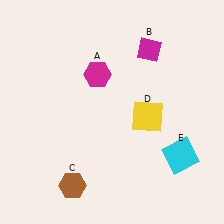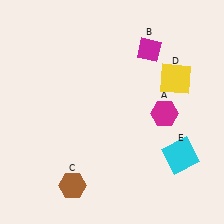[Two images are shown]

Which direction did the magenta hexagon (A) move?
The magenta hexagon (A) moved right.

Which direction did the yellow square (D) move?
The yellow square (D) moved up.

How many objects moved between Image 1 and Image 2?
2 objects moved between the two images.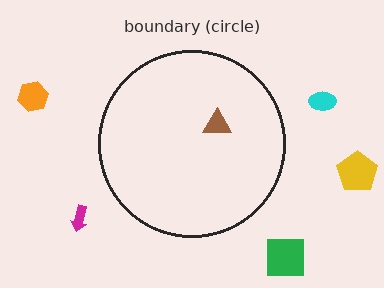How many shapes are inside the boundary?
1 inside, 5 outside.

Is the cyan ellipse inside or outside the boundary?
Outside.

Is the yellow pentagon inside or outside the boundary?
Outside.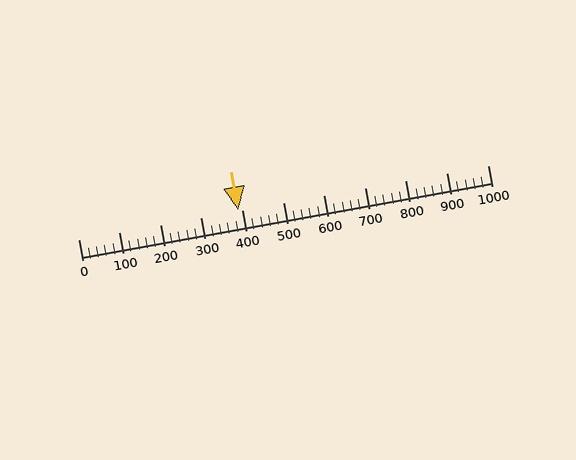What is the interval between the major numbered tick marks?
The major tick marks are spaced 100 units apart.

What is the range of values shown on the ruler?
The ruler shows values from 0 to 1000.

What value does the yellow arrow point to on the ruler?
The yellow arrow points to approximately 390.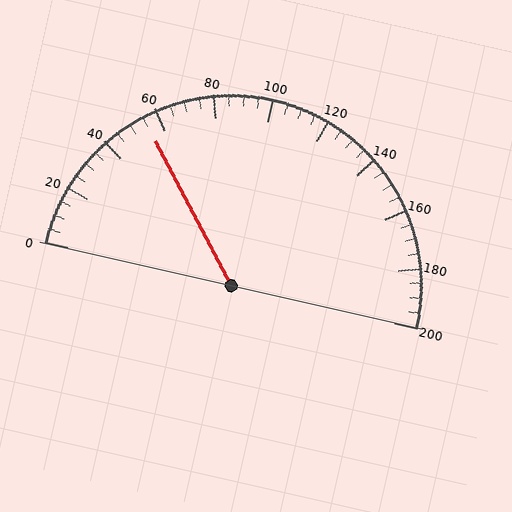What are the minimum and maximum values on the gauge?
The gauge ranges from 0 to 200.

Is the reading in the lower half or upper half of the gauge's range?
The reading is in the lower half of the range (0 to 200).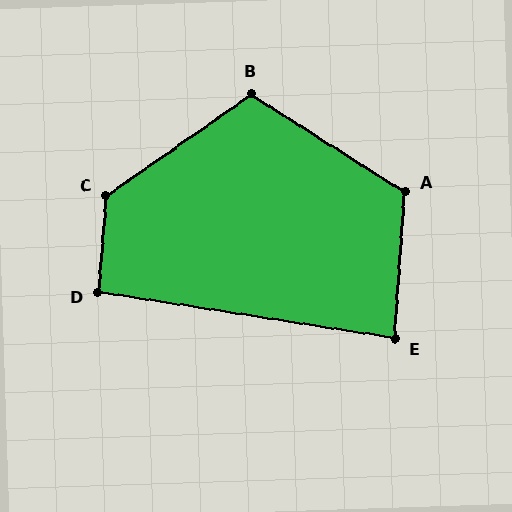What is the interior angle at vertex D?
Approximately 94 degrees (approximately right).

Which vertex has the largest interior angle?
C, at approximately 129 degrees.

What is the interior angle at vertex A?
Approximately 119 degrees (obtuse).